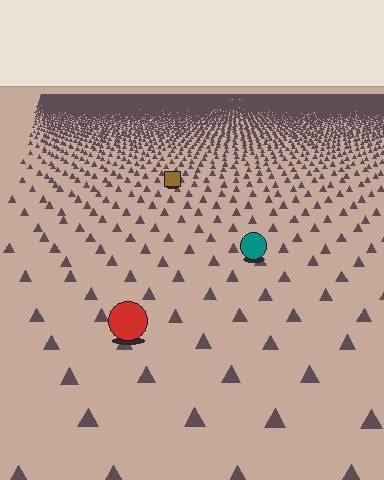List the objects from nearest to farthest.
From nearest to farthest: the red circle, the teal circle, the brown square.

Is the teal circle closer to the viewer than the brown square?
Yes. The teal circle is closer — you can tell from the texture gradient: the ground texture is coarser near it.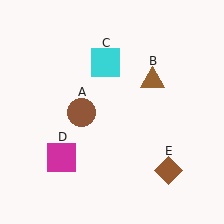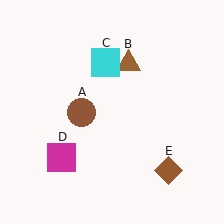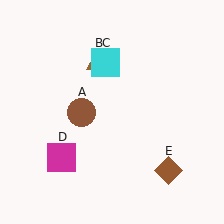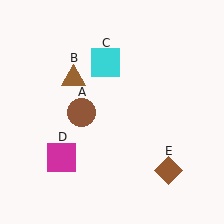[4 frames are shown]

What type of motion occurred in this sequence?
The brown triangle (object B) rotated counterclockwise around the center of the scene.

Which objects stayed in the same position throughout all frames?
Brown circle (object A) and cyan square (object C) and magenta square (object D) and brown diamond (object E) remained stationary.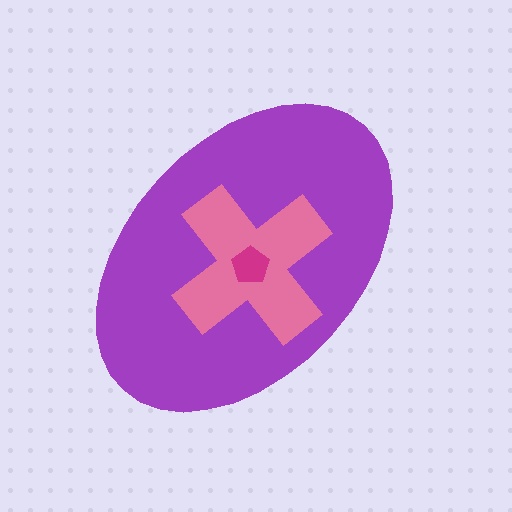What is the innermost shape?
The magenta pentagon.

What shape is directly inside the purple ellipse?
The pink cross.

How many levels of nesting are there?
3.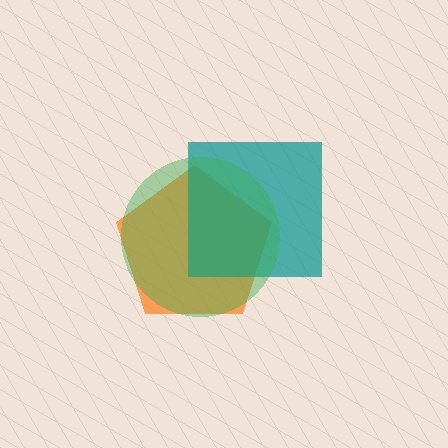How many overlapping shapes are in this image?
There are 3 overlapping shapes in the image.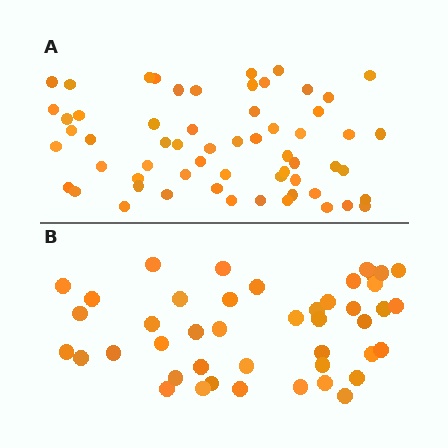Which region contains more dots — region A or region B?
Region A (the top region) has more dots.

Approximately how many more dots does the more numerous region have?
Region A has approximately 15 more dots than region B.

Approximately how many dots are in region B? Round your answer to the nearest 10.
About 40 dots. (The exact count is 44, which rounds to 40.)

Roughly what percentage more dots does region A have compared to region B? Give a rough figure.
About 35% more.